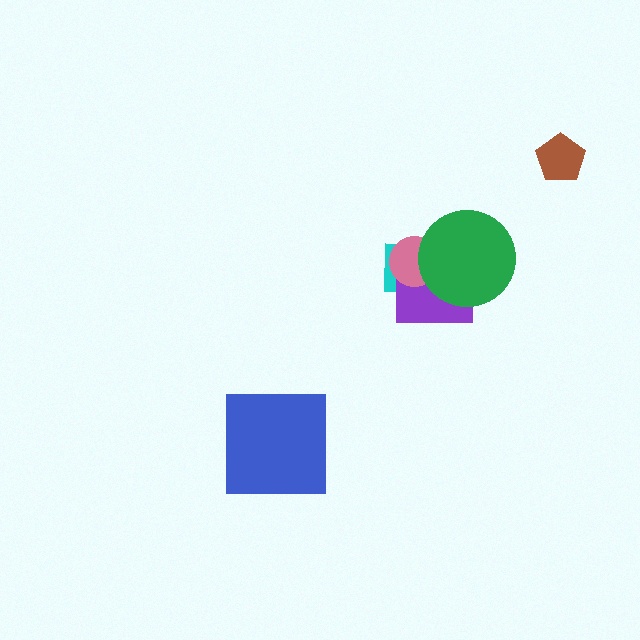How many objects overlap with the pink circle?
3 objects overlap with the pink circle.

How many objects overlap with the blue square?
0 objects overlap with the blue square.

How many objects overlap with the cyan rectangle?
3 objects overlap with the cyan rectangle.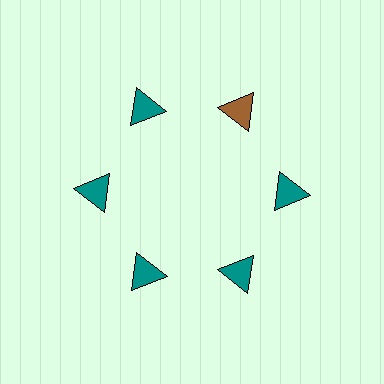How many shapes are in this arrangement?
There are 6 shapes arranged in a ring pattern.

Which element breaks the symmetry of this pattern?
The brown triangle at roughly the 1 o'clock position breaks the symmetry. All other shapes are teal triangles.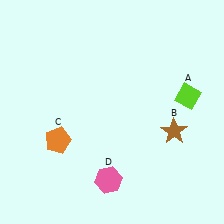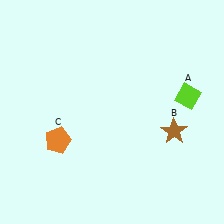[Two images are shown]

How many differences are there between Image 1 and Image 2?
There is 1 difference between the two images.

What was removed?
The pink hexagon (D) was removed in Image 2.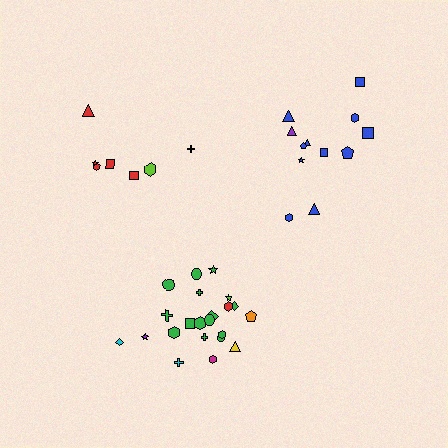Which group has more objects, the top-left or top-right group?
The top-right group.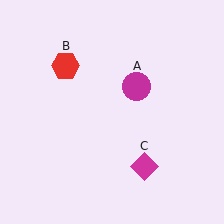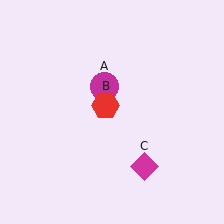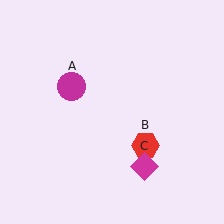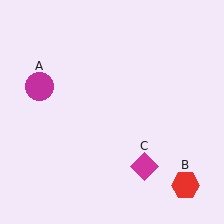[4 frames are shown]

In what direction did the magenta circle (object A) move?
The magenta circle (object A) moved left.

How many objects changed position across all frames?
2 objects changed position: magenta circle (object A), red hexagon (object B).